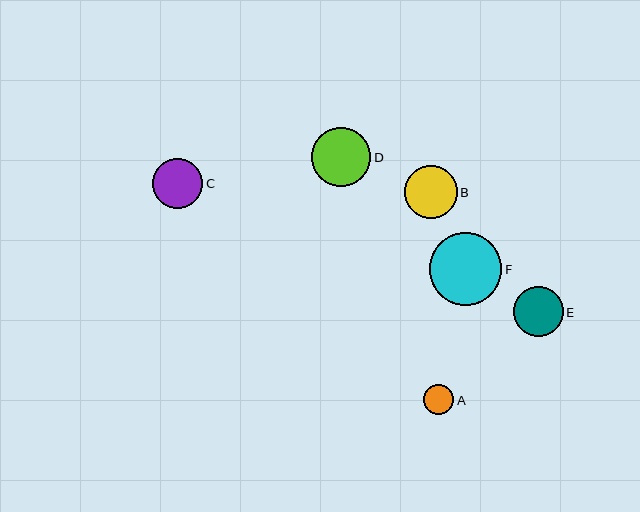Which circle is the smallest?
Circle A is the smallest with a size of approximately 31 pixels.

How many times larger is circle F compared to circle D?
Circle F is approximately 1.2 times the size of circle D.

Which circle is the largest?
Circle F is the largest with a size of approximately 73 pixels.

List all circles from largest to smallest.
From largest to smallest: F, D, B, C, E, A.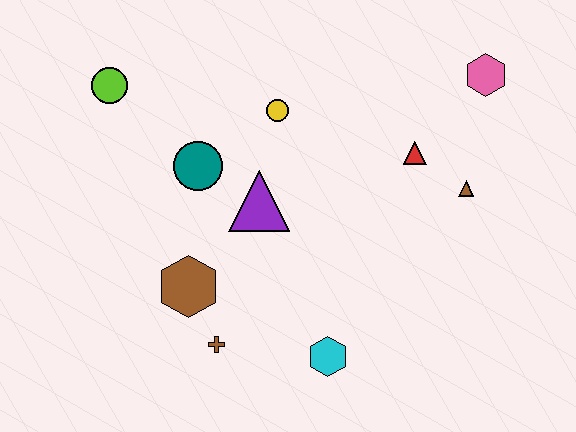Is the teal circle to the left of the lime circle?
No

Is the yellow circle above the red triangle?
Yes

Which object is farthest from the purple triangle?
The pink hexagon is farthest from the purple triangle.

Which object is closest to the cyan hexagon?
The brown cross is closest to the cyan hexagon.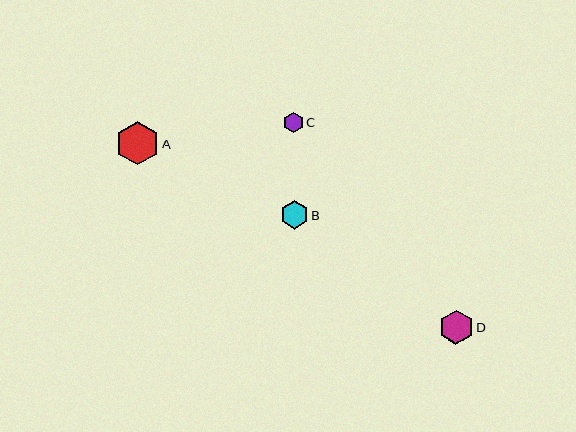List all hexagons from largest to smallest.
From largest to smallest: A, D, B, C.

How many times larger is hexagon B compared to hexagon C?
Hexagon B is approximately 1.4 times the size of hexagon C.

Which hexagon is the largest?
Hexagon A is the largest with a size of approximately 43 pixels.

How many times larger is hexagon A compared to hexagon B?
Hexagon A is approximately 1.5 times the size of hexagon B.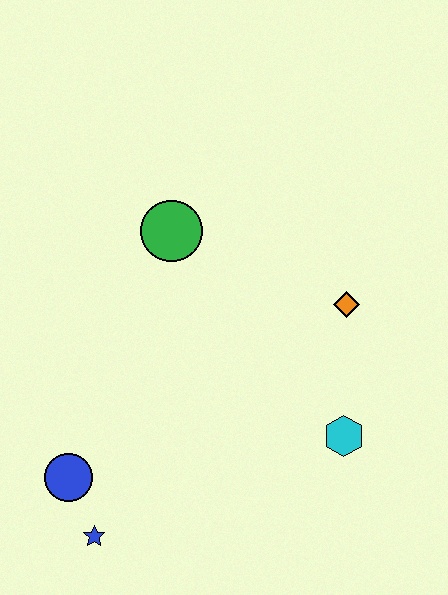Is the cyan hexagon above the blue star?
Yes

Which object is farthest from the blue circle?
The orange diamond is farthest from the blue circle.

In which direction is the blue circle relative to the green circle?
The blue circle is below the green circle.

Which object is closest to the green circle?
The orange diamond is closest to the green circle.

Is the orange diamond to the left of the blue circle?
No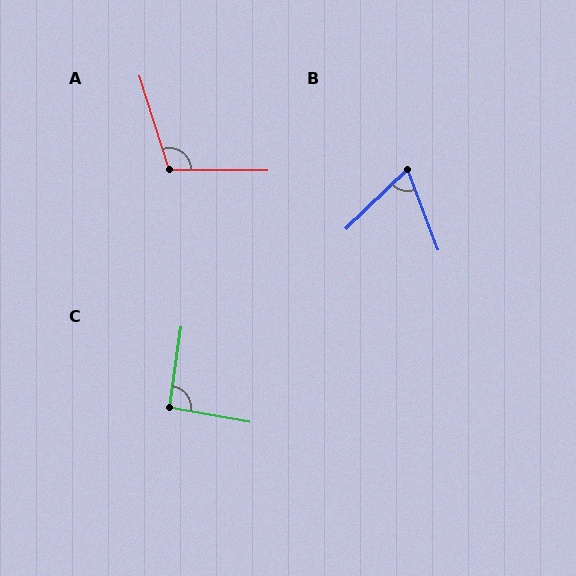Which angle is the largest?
A, at approximately 108 degrees.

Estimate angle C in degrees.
Approximately 92 degrees.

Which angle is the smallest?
B, at approximately 67 degrees.